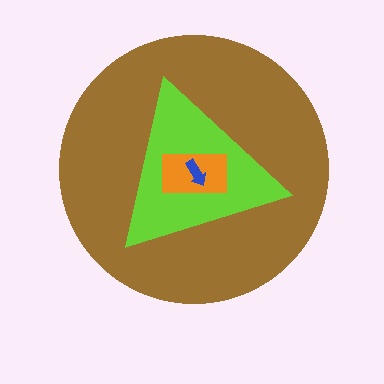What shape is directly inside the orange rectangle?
The blue arrow.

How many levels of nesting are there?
4.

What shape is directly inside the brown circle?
The lime triangle.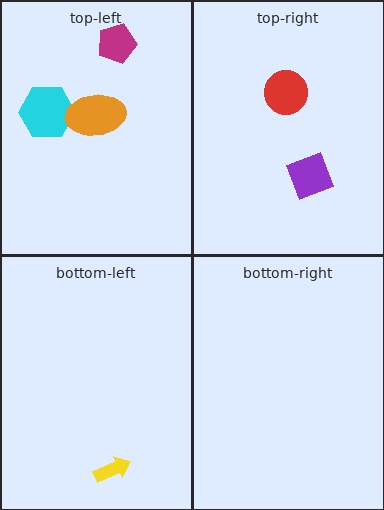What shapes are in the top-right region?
The purple diamond, the red circle.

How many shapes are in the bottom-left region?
1.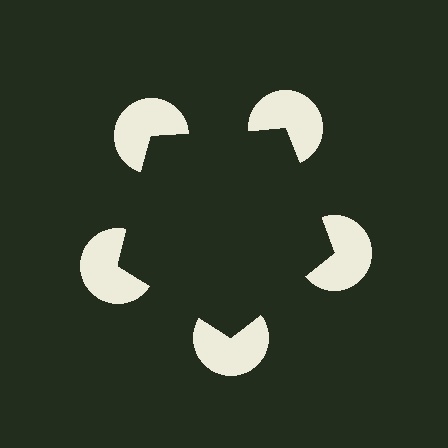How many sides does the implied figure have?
5 sides.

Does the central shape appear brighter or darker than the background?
It typically appears slightly darker than the background, even though no actual brightness change is drawn.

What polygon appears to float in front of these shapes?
An illusory pentagon — its edges are inferred from the aligned wedge cuts in the pac-man discs, not physically drawn.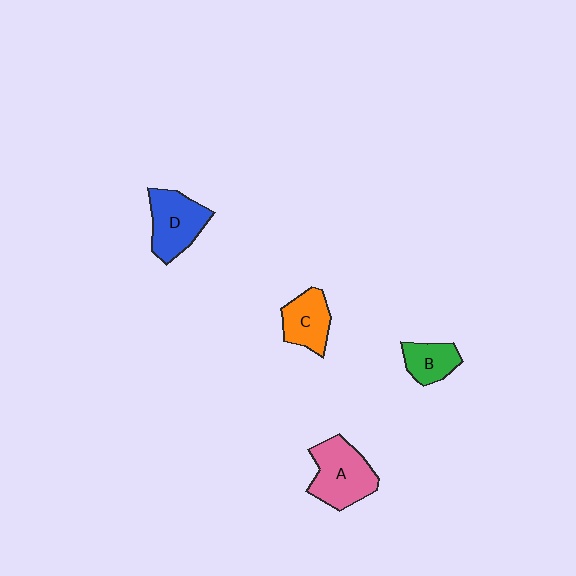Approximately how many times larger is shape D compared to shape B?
Approximately 1.6 times.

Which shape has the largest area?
Shape A (pink).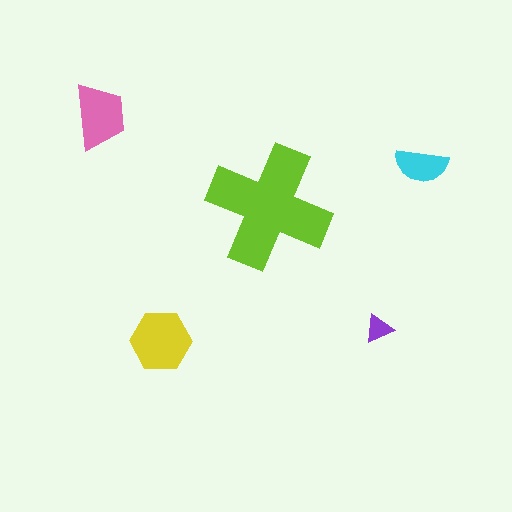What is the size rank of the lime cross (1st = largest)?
1st.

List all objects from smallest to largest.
The purple triangle, the cyan semicircle, the pink trapezoid, the yellow hexagon, the lime cross.